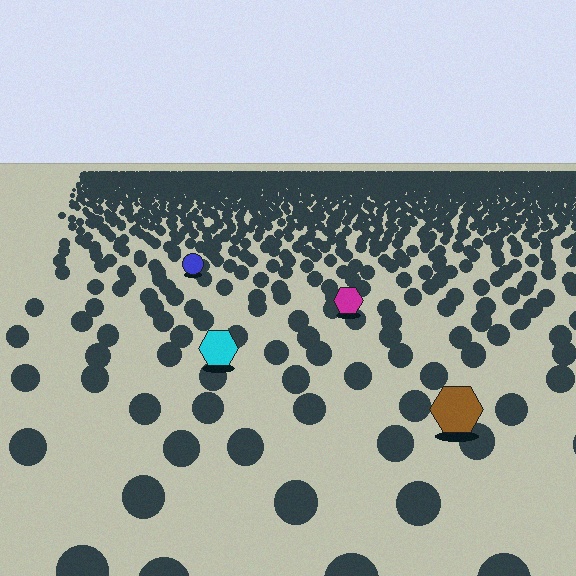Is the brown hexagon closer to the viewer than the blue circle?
Yes. The brown hexagon is closer — you can tell from the texture gradient: the ground texture is coarser near it.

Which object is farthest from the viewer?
The blue circle is farthest from the viewer. It appears smaller and the ground texture around it is denser.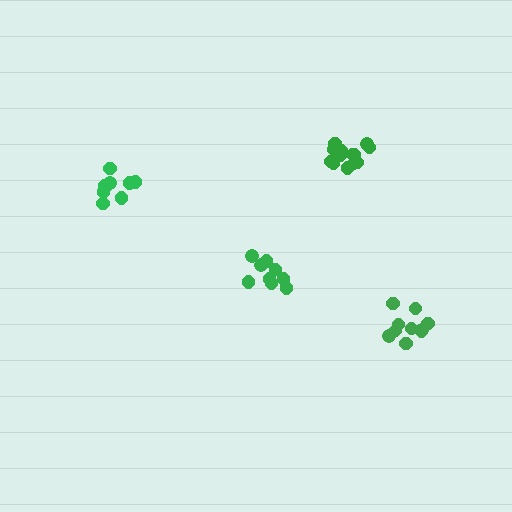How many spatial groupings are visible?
There are 4 spatial groupings.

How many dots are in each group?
Group 1: 10 dots, Group 2: 9 dots, Group 3: 9 dots, Group 4: 13 dots (41 total).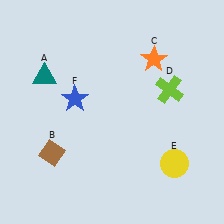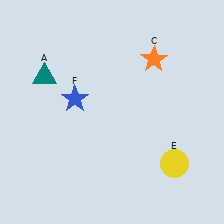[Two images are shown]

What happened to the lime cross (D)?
The lime cross (D) was removed in Image 2. It was in the top-right area of Image 1.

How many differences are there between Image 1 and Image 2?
There are 2 differences between the two images.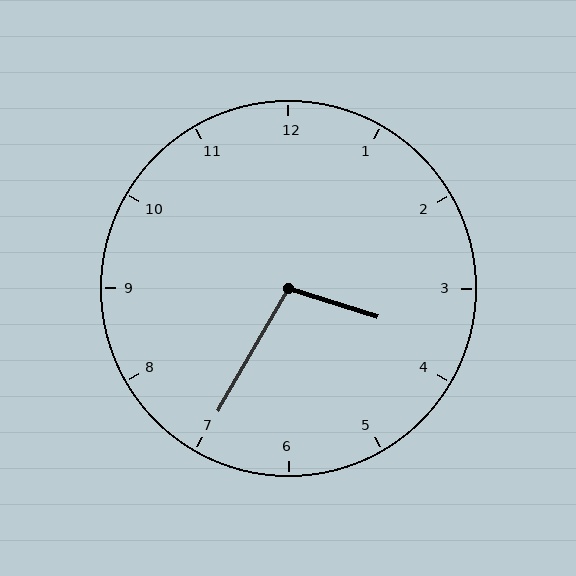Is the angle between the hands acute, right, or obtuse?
It is obtuse.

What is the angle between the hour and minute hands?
Approximately 102 degrees.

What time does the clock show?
3:35.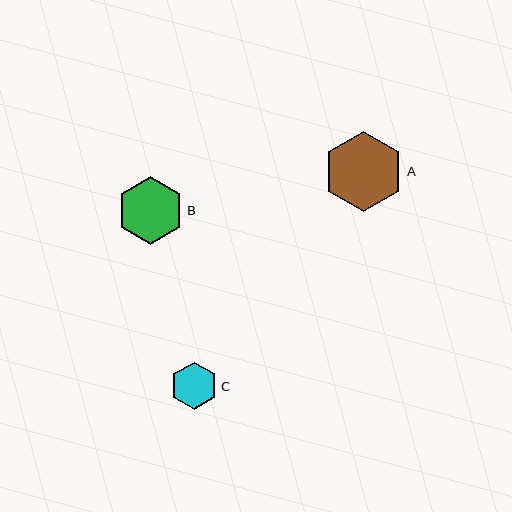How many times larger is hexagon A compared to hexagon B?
Hexagon A is approximately 1.2 times the size of hexagon B.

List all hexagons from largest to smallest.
From largest to smallest: A, B, C.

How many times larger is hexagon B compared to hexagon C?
Hexagon B is approximately 1.4 times the size of hexagon C.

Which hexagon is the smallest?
Hexagon C is the smallest with a size of approximately 47 pixels.